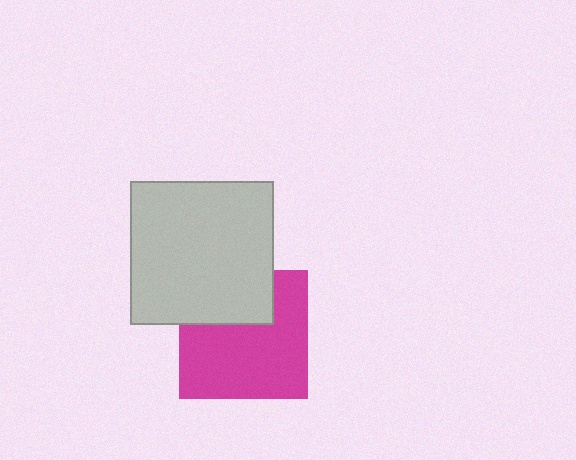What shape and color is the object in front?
The object in front is a light gray square.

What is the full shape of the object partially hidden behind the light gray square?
The partially hidden object is a magenta square.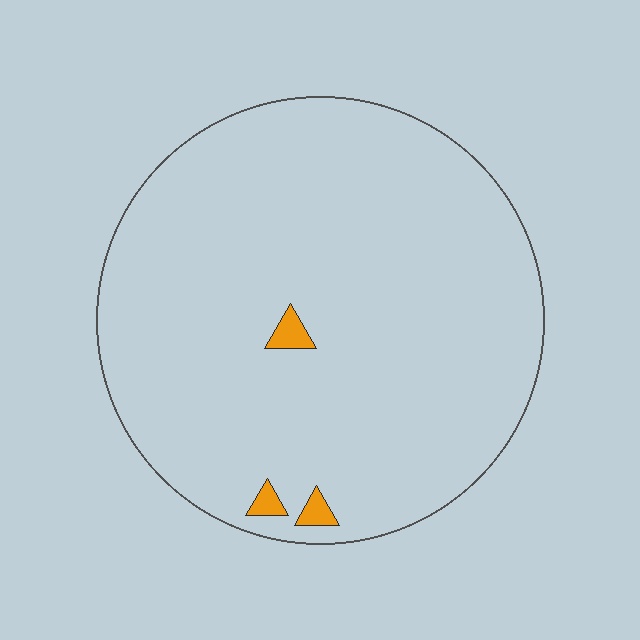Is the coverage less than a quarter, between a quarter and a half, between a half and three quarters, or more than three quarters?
Less than a quarter.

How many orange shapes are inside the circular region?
3.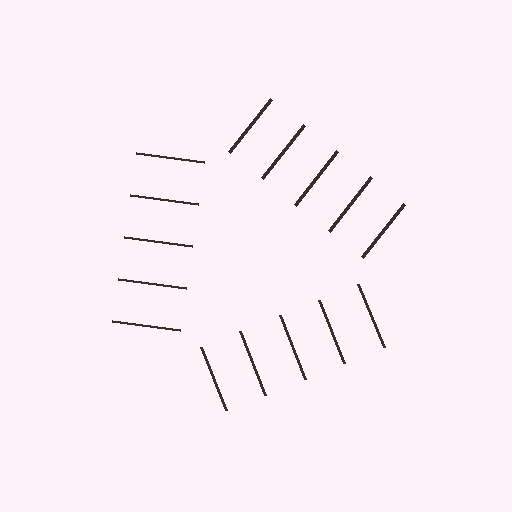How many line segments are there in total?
15 — 5 along each of the 3 edges.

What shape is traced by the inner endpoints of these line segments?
An illusory triangle — the line segments terminate on its edges but no continuous stroke is drawn.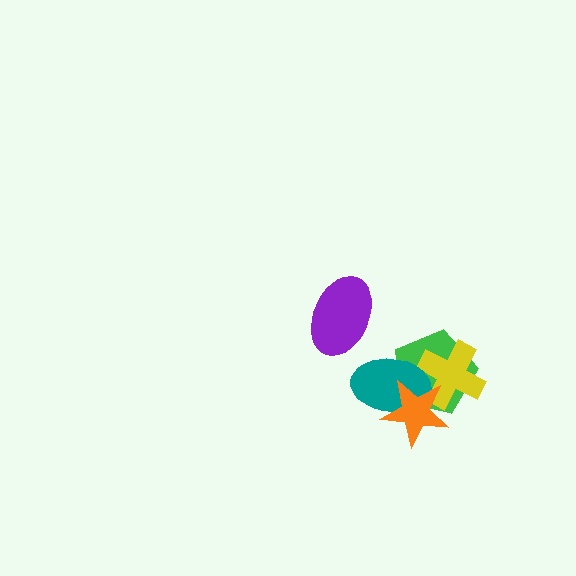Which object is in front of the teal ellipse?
The orange star is in front of the teal ellipse.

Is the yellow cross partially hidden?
Yes, it is partially covered by another shape.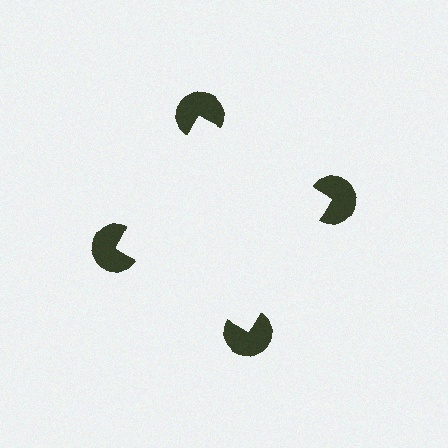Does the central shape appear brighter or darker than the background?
It typically appears slightly brighter than the background, even though no actual brightness change is drawn.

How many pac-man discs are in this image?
There are 4 — one at each vertex of the illusory square.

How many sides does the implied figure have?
4 sides.